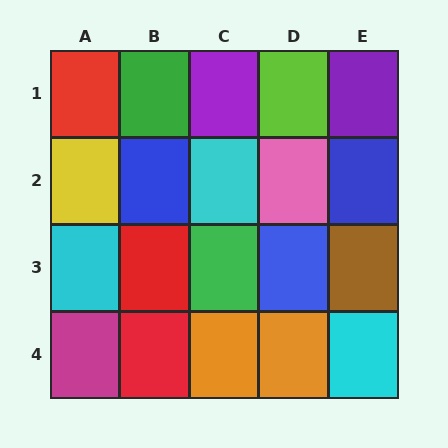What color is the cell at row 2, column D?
Pink.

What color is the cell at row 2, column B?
Blue.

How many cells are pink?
1 cell is pink.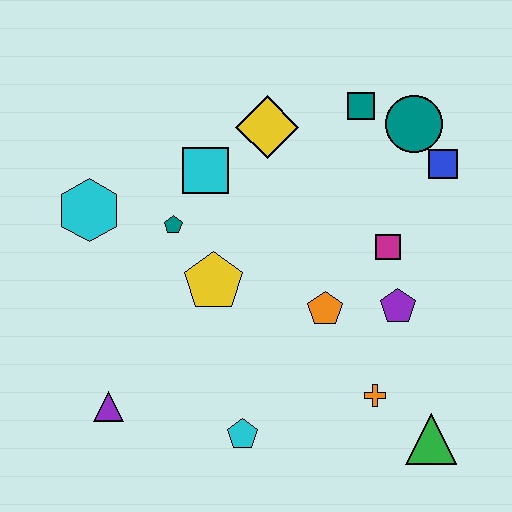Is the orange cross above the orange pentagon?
No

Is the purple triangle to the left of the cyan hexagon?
No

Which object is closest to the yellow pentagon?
The teal pentagon is closest to the yellow pentagon.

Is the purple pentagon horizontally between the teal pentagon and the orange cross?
No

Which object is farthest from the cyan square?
The green triangle is farthest from the cyan square.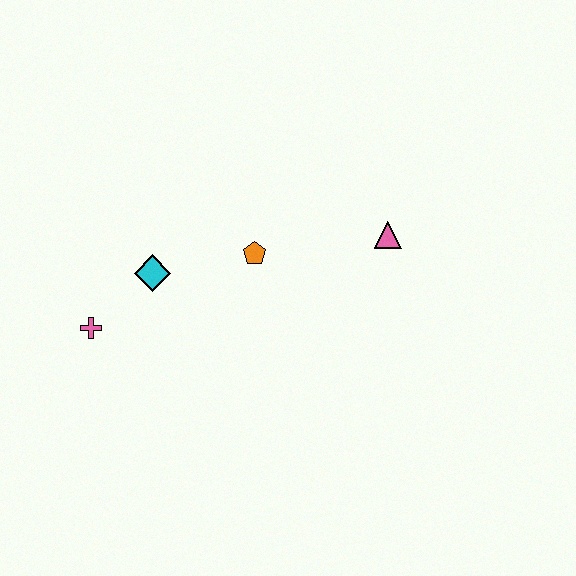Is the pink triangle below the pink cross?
No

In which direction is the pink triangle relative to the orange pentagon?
The pink triangle is to the right of the orange pentagon.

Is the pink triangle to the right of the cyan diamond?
Yes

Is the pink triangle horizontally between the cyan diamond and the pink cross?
No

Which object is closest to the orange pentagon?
The cyan diamond is closest to the orange pentagon.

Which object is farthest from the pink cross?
The pink triangle is farthest from the pink cross.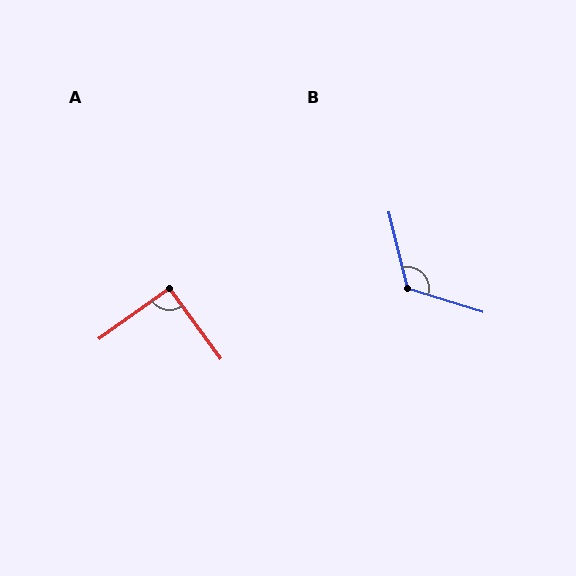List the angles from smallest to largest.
A (90°), B (121°).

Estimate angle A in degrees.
Approximately 90 degrees.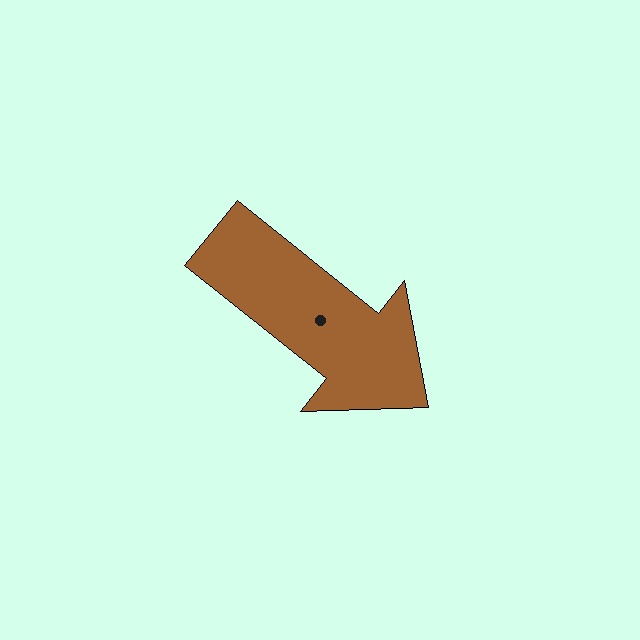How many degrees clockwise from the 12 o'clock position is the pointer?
Approximately 129 degrees.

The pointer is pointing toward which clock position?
Roughly 4 o'clock.